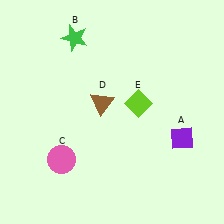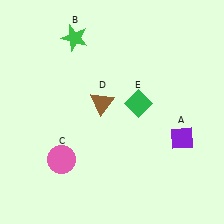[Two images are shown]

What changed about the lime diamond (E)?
In Image 1, E is lime. In Image 2, it changed to green.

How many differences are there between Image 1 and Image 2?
There is 1 difference between the two images.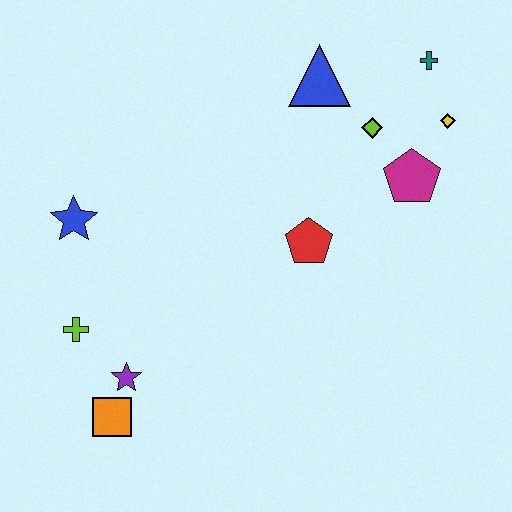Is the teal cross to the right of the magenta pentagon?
Yes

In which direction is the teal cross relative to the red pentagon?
The teal cross is above the red pentagon.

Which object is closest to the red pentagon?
The magenta pentagon is closest to the red pentagon.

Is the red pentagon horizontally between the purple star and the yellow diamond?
Yes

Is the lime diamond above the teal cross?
No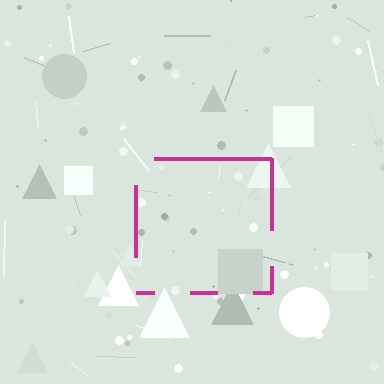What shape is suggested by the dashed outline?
The dashed outline suggests a square.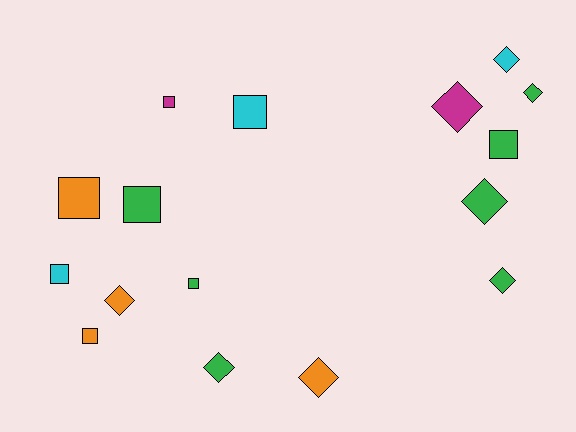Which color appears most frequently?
Green, with 7 objects.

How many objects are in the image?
There are 16 objects.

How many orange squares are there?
There are 2 orange squares.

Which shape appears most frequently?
Square, with 8 objects.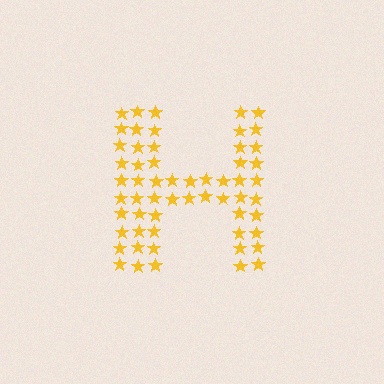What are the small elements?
The small elements are stars.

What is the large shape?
The large shape is the letter H.